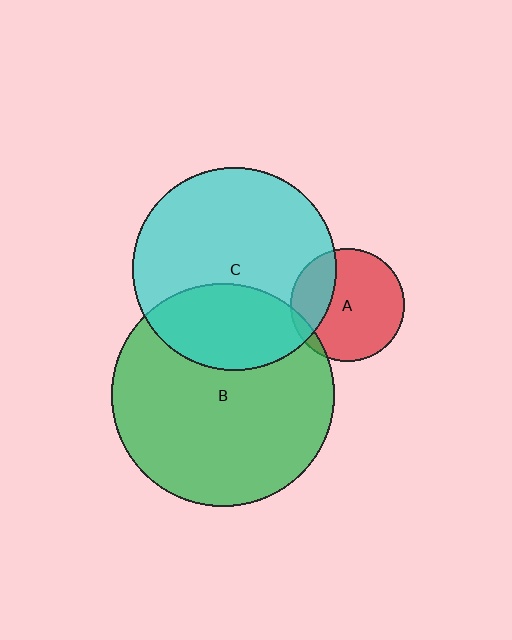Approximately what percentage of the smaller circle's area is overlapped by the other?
Approximately 30%.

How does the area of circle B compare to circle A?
Approximately 3.9 times.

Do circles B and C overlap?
Yes.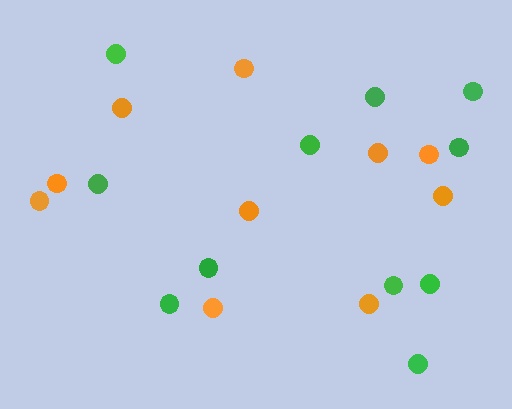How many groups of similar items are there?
There are 2 groups: one group of green circles (11) and one group of orange circles (10).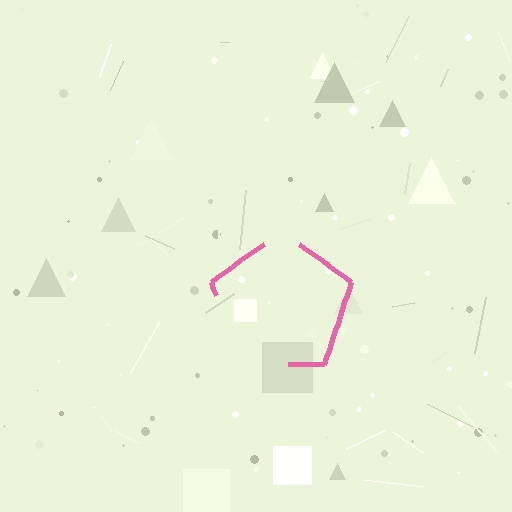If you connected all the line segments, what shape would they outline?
They would outline a pentagon.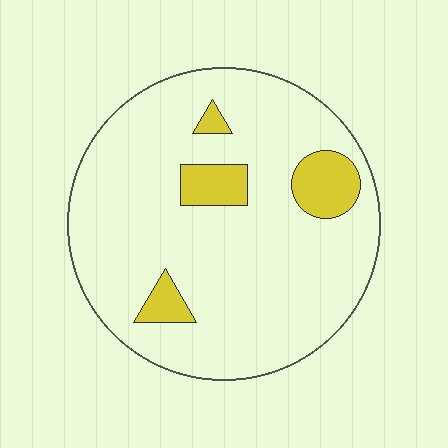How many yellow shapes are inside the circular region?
4.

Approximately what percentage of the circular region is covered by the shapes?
Approximately 10%.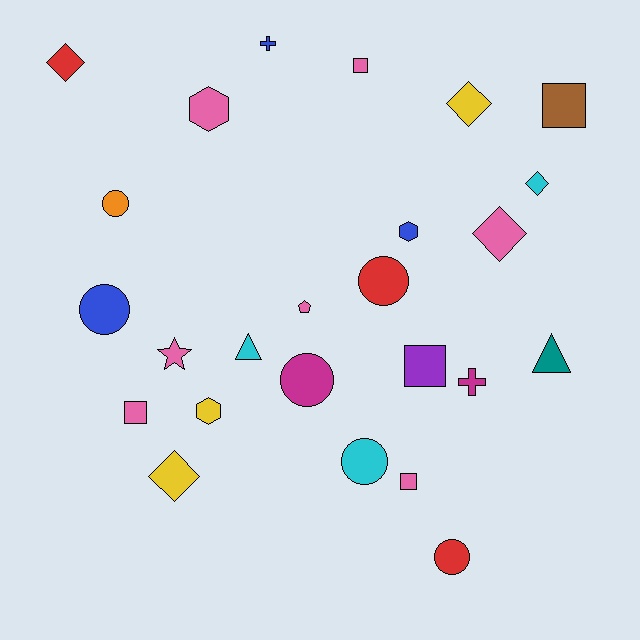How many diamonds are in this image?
There are 5 diamonds.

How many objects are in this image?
There are 25 objects.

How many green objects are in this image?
There are no green objects.